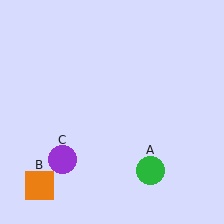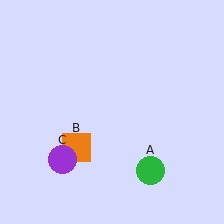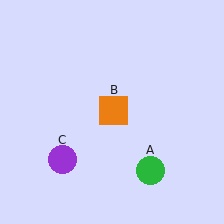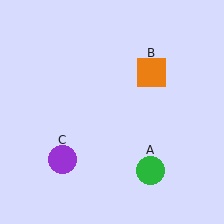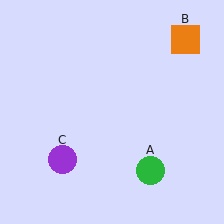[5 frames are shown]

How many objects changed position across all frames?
1 object changed position: orange square (object B).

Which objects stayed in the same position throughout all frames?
Green circle (object A) and purple circle (object C) remained stationary.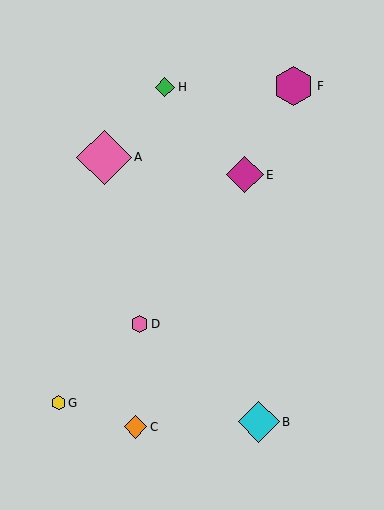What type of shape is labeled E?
Shape E is a magenta diamond.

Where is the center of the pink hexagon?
The center of the pink hexagon is at (139, 324).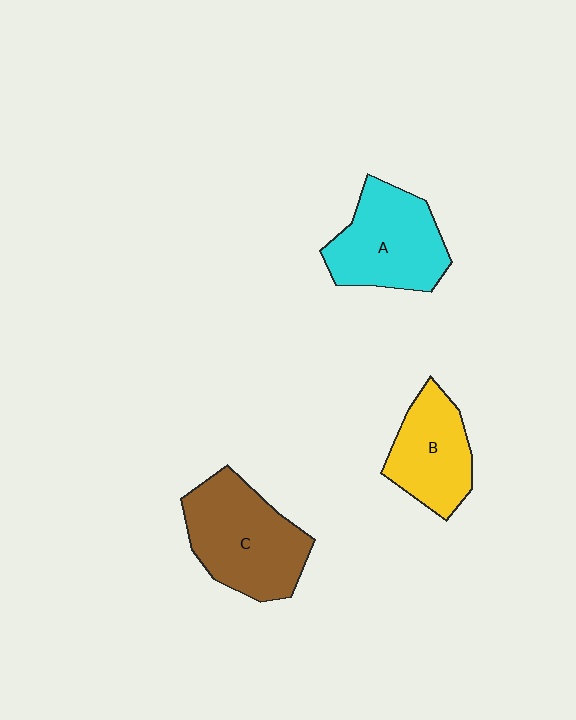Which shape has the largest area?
Shape C (brown).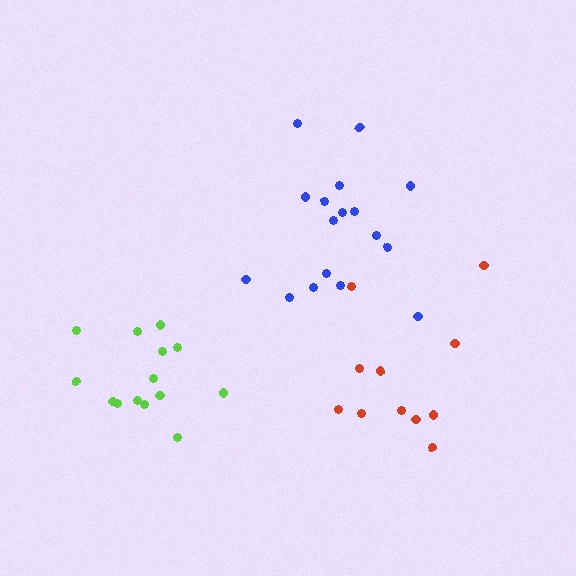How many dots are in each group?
Group 1: 17 dots, Group 2: 14 dots, Group 3: 11 dots (42 total).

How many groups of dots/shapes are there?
There are 3 groups.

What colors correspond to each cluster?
The clusters are colored: blue, lime, red.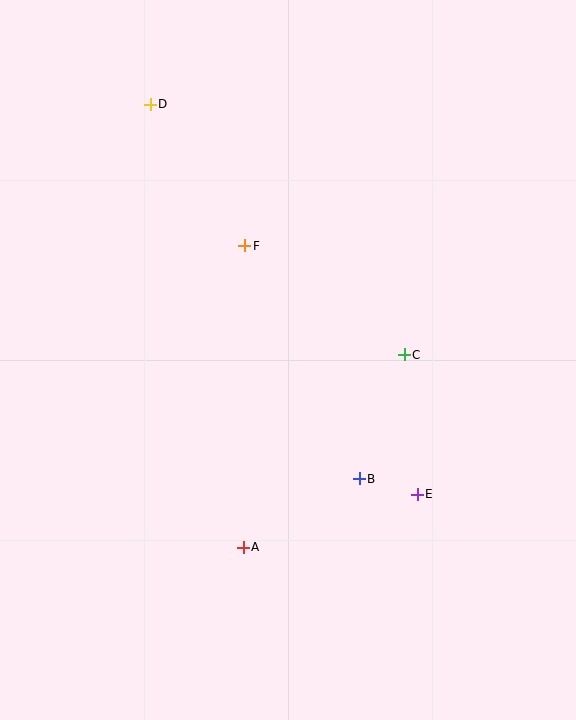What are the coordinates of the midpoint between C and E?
The midpoint between C and E is at (411, 425).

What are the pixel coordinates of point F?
Point F is at (245, 246).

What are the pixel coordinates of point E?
Point E is at (417, 494).